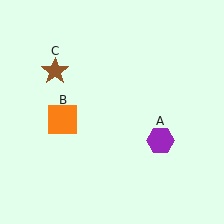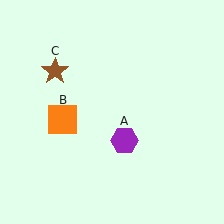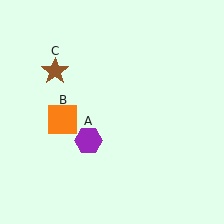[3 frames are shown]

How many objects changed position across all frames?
1 object changed position: purple hexagon (object A).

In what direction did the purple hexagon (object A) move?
The purple hexagon (object A) moved left.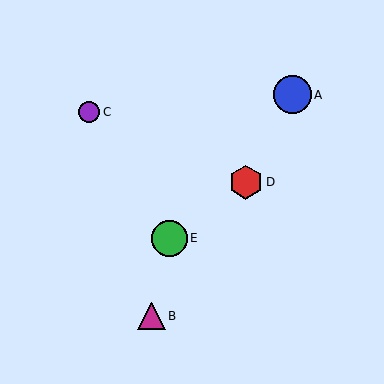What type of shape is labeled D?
Shape D is a red hexagon.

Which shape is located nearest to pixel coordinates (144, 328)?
The magenta triangle (labeled B) at (152, 316) is nearest to that location.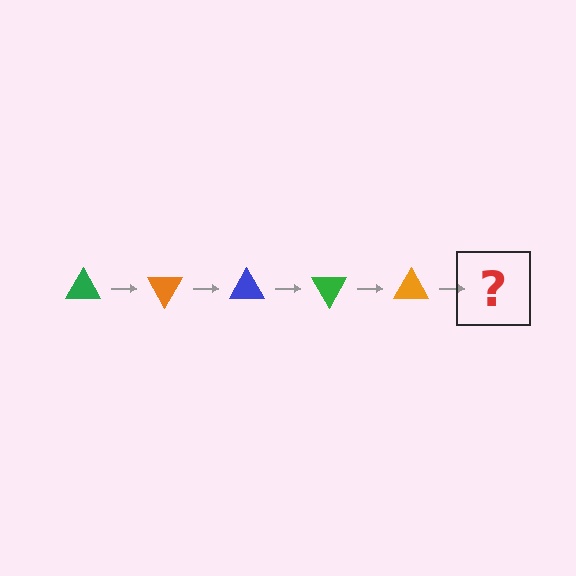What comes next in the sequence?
The next element should be a blue triangle, rotated 300 degrees from the start.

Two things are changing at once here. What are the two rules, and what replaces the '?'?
The two rules are that it rotates 60 degrees each step and the color cycles through green, orange, and blue. The '?' should be a blue triangle, rotated 300 degrees from the start.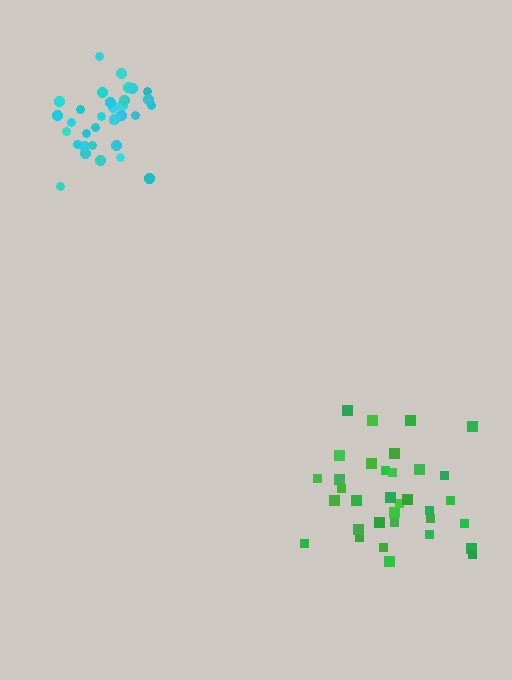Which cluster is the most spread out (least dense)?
Green.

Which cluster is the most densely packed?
Cyan.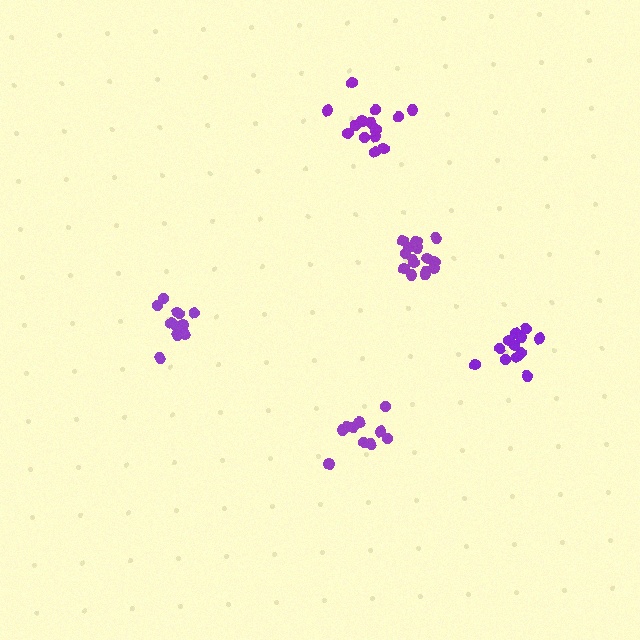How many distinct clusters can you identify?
There are 5 distinct clusters.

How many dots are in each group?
Group 1: 11 dots, Group 2: 17 dots, Group 3: 11 dots, Group 4: 12 dots, Group 5: 14 dots (65 total).